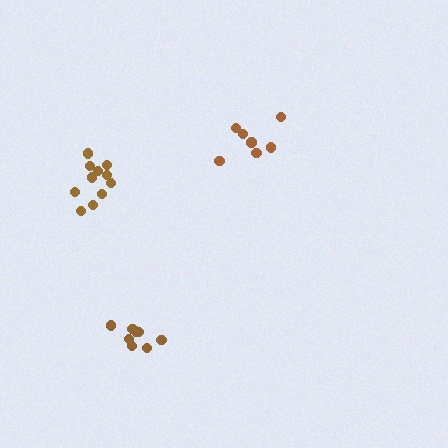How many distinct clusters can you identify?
There are 3 distinct clusters.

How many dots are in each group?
Group 1: 8 dots, Group 2: 7 dots, Group 3: 11 dots (26 total).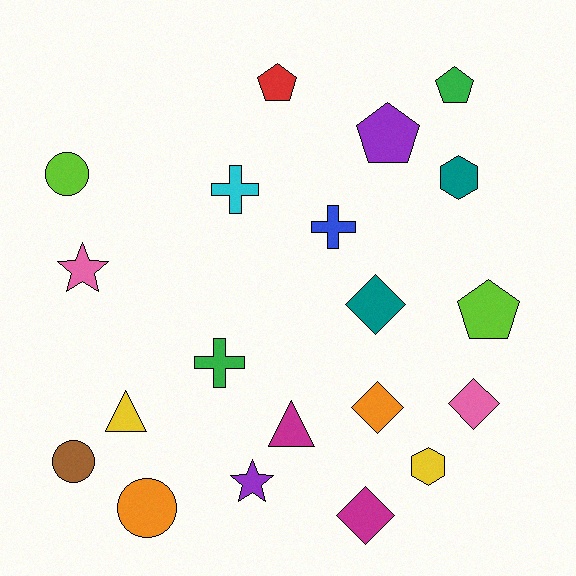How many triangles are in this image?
There are 2 triangles.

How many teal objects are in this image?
There are 2 teal objects.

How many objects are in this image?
There are 20 objects.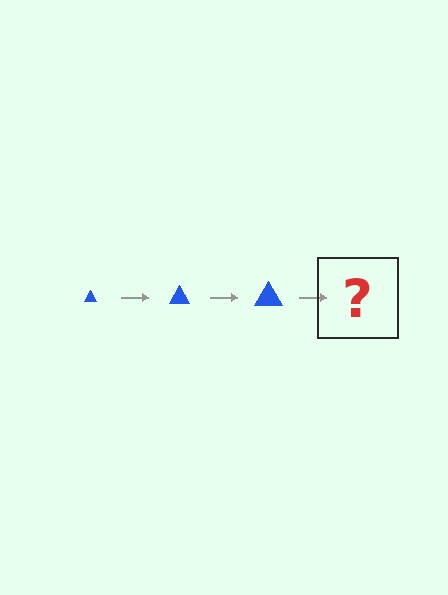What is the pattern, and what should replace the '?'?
The pattern is that the triangle gets progressively larger each step. The '?' should be a blue triangle, larger than the previous one.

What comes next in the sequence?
The next element should be a blue triangle, larger than the previous one.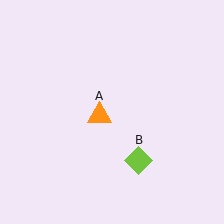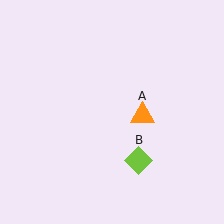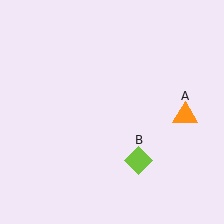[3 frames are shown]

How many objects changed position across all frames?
1 object changed position: orange triangle (object A).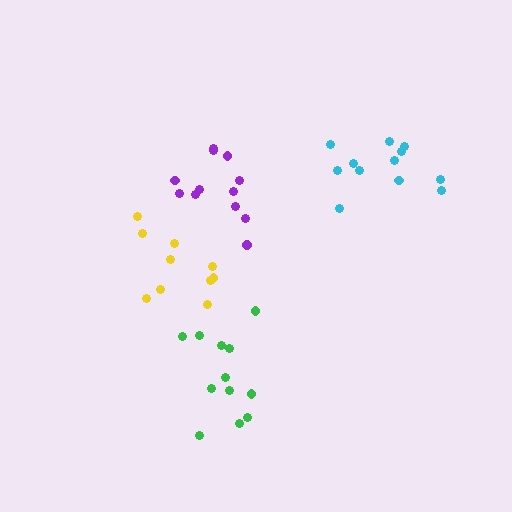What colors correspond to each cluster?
The clusters are colored: green, purple, cyan, yellow.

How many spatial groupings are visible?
There are 4 spatial groupings.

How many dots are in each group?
Group 1: 12 dots, Group 2: 12 dots, Group 3: 12 dots, Group 4: 10 dots (46 total).